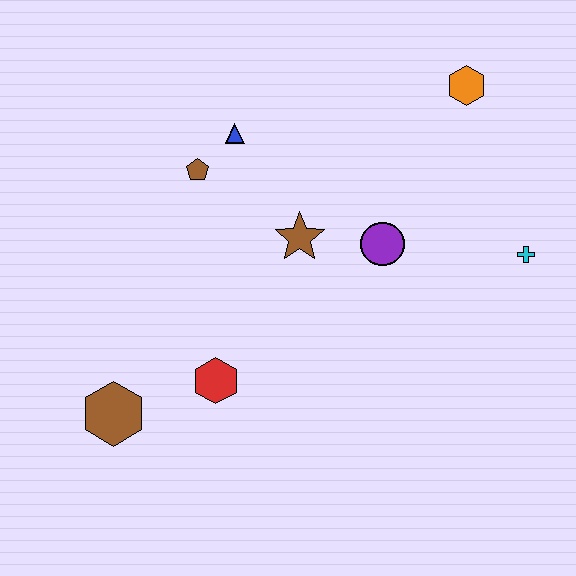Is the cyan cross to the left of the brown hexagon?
No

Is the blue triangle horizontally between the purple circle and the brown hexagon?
Yes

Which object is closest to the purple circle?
The brown star is closest to the purple circle.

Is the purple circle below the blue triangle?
Yes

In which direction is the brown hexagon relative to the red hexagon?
The brown hexagon is to the left of the red hexagon.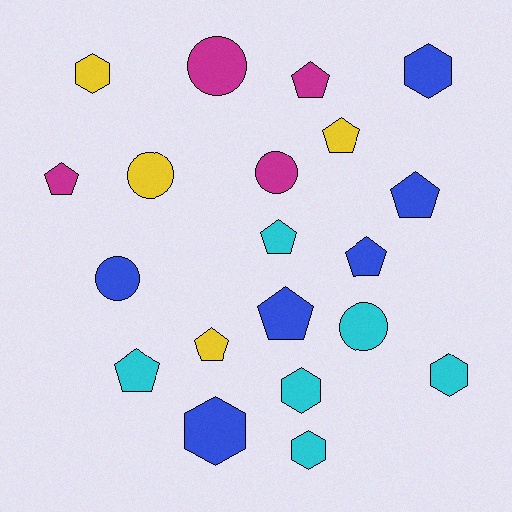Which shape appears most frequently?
Pentagon, with 9 objects.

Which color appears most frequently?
Blue, with 6 objects.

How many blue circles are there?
There is 1 blue circle.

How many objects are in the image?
There are 20 objects.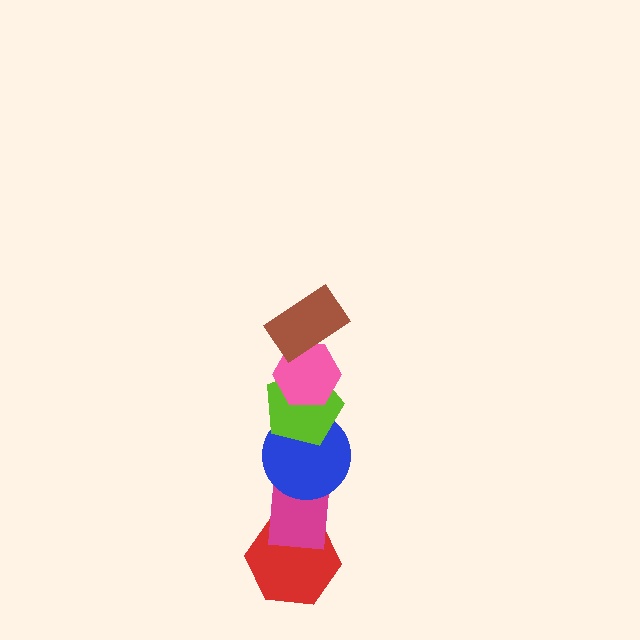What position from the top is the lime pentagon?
The lime pentagon is 3rd from the top.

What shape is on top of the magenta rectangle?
The blue circle is on top of the magenta rectangle.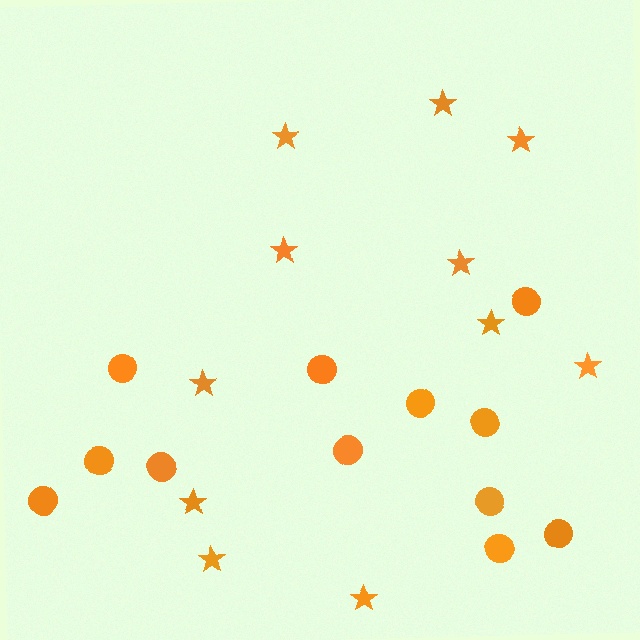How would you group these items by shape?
There are 2 groups: one group of circles (12) and one group of stars (11).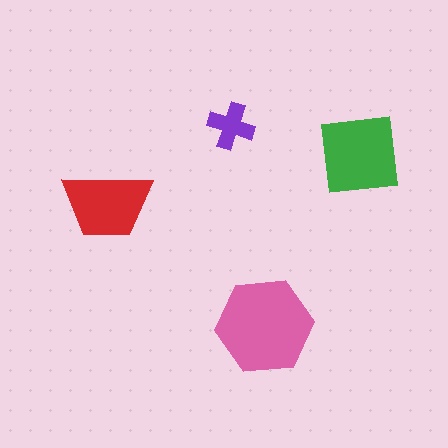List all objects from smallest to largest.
The purple cross, the red trapezoid, the green square, the pink hexagon.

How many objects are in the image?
There are 4 objects in the image.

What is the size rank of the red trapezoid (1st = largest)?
3rd.